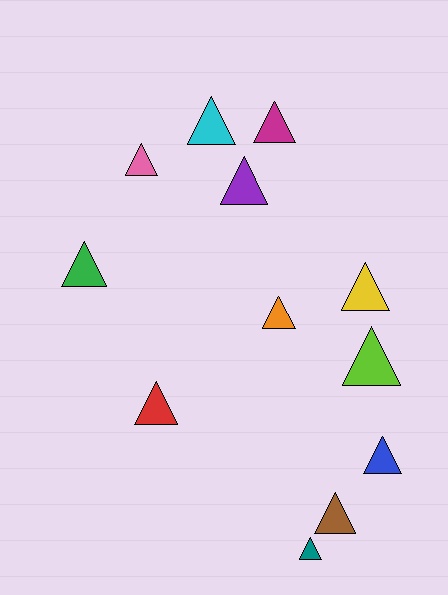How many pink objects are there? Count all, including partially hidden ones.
There is 1 pink object.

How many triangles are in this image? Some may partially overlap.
There are 12 triangles.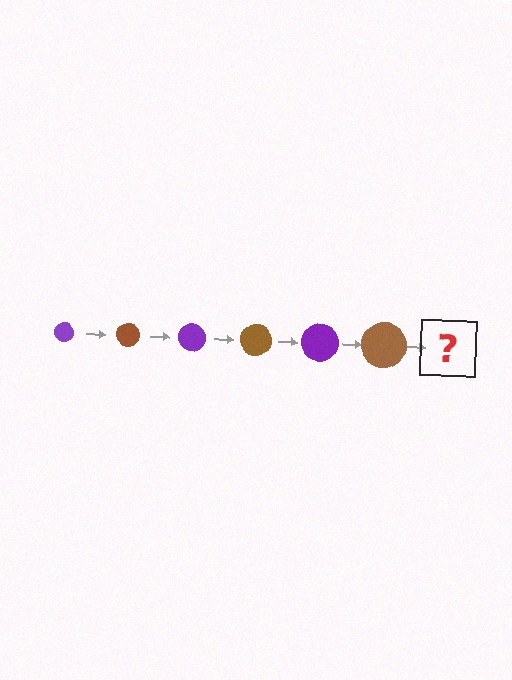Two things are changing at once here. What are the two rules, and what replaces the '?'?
The two rules are that the circle grows larger each step and the color cycles through purple and brown. The '?' should be a purple circle, larger than the previous one.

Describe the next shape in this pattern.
It should be a purple circle, larger than the previous one.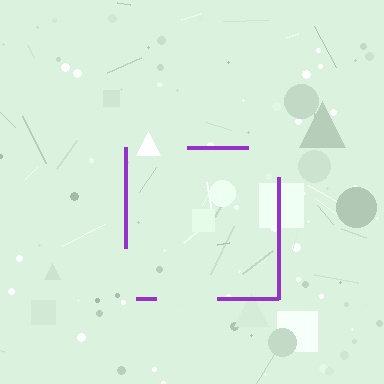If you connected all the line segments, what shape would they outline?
They would outline a square.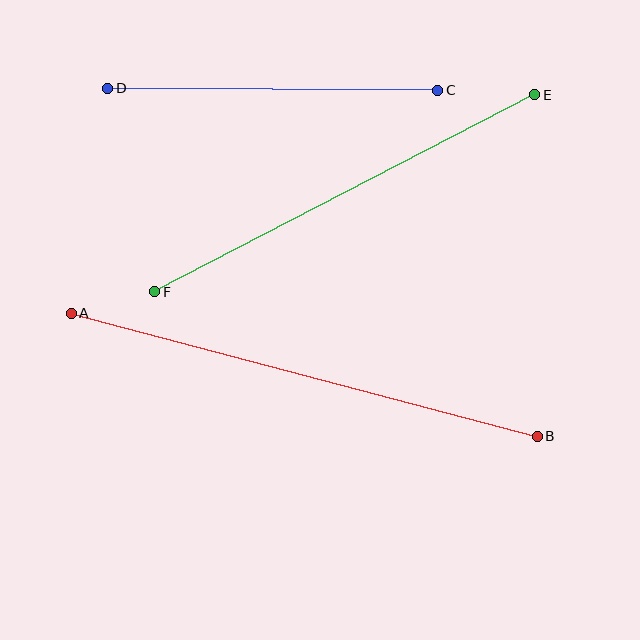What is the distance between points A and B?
The distance is approximately 482 pixels.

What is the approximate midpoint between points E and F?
The midpoint is at approximately (345, 193) pixels.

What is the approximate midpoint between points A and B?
The midpoint is at approximately (304, 375) pixels.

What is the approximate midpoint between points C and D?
The midpoint is at approximately (273, 89) pixels.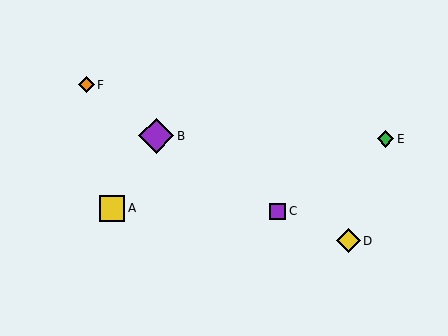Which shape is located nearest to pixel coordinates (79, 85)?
The orange diamond (labeled F) at (86, 85) is nearest to that location.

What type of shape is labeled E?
Shape E is a green diamond.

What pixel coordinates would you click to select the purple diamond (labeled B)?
Click at (156, 136) to select the purple diamond B.